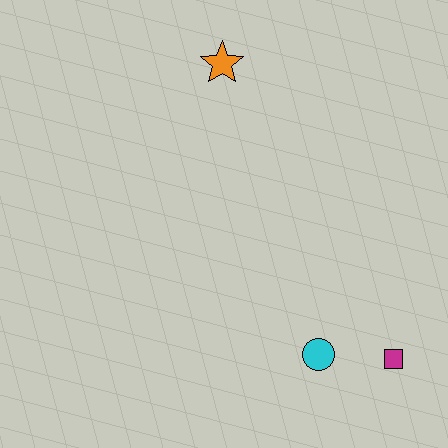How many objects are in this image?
There are 3 objects.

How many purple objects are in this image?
There are no purple objects.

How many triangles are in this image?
There are no triangles.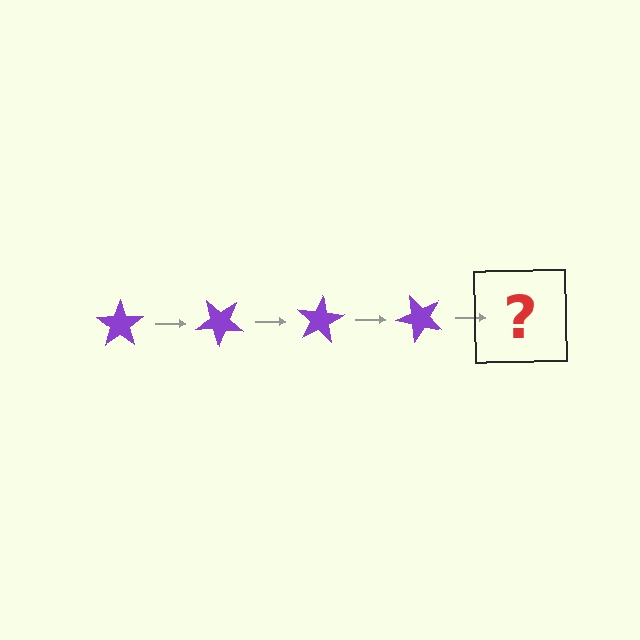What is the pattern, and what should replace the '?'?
The pattern is that the star rotates 40 degrees each step. The '?' should be a purple star rotated 160 degrees.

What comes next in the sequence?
The next element should be a purple star rotated 160 degrees.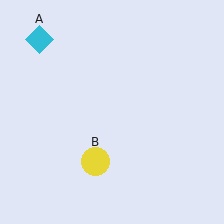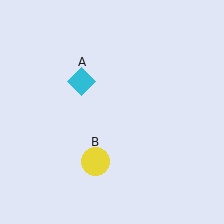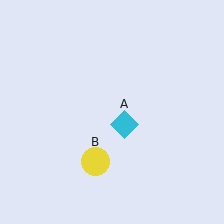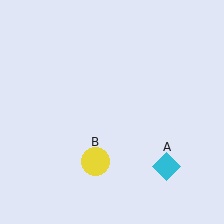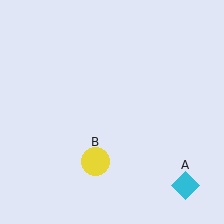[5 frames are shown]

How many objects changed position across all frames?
1 object changed position: cyan diamond (object A).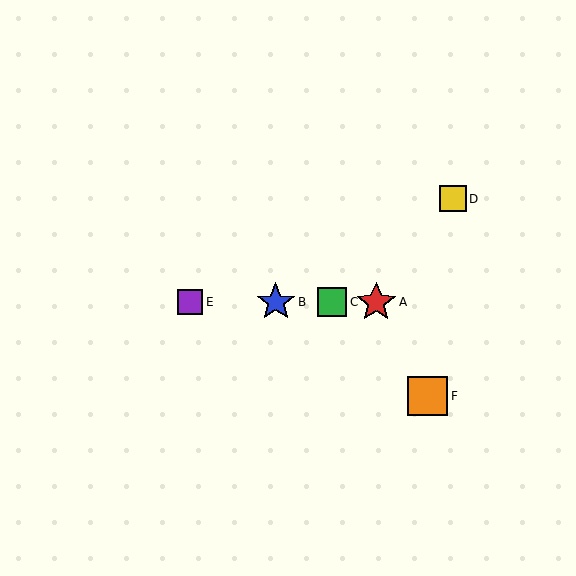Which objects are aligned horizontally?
Objects A, B, C, E are aligned horizontally.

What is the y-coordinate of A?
Object A is at y≈302.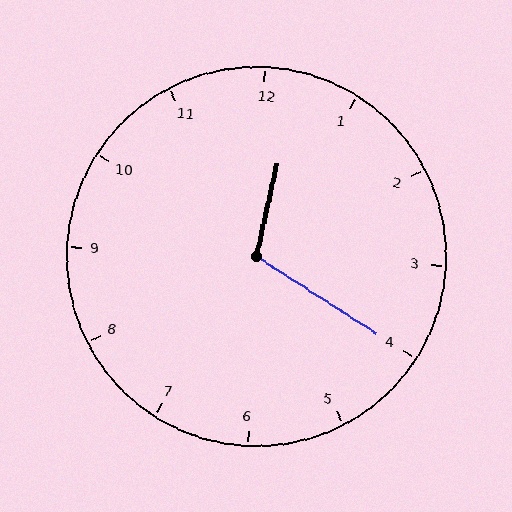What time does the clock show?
12:20.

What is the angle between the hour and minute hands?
Approximately 110 degrees.